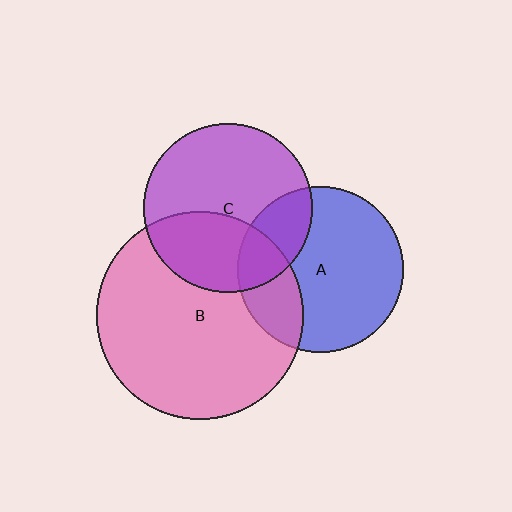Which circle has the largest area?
Circle B (pink).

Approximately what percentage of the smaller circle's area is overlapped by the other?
Approximately 25%.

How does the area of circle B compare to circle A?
Approximately 1.6 times.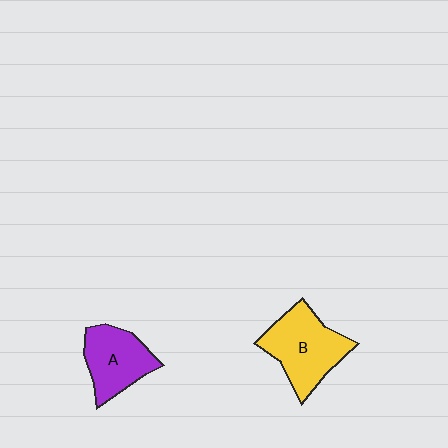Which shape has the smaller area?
Shape A (purple).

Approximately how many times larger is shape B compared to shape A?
Approximately 1.3 times.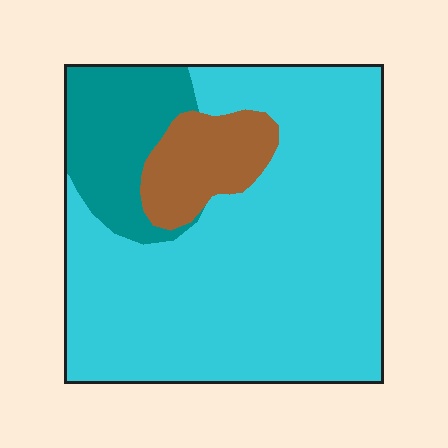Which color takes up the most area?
Cyan, at roughly 75%.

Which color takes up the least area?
Brown, at roughly 10%.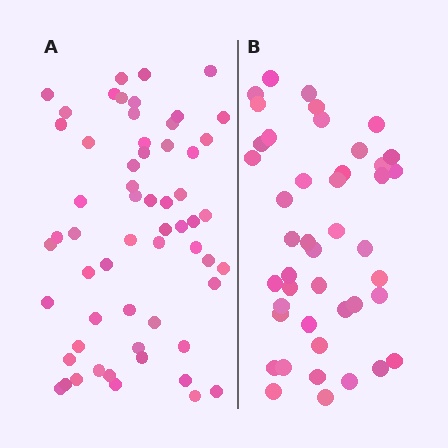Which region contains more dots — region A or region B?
Region A (the left region) has more dots.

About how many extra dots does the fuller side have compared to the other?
Region A has approximately 15 more dots than region B.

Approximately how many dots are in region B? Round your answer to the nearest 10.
About 40 dots. (The exact count is 44, which rounds to 40.)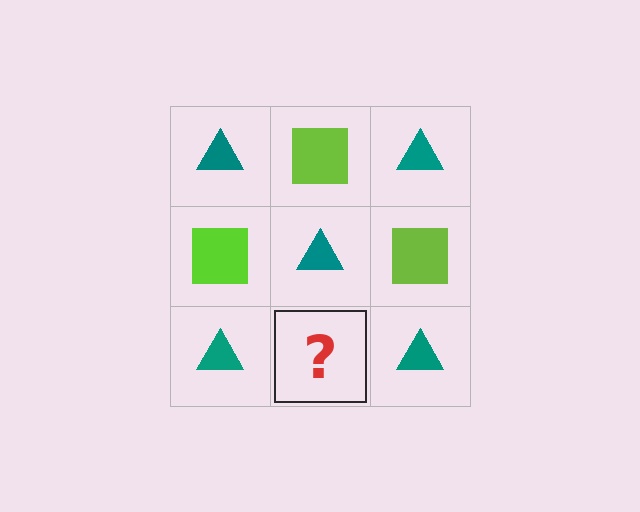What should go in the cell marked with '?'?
The missing cell should contain a lime square.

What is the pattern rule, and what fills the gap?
The rule is that it alternates teal triangle and lime square in a checkerboard pattern. The gap should be filled with a lime square.